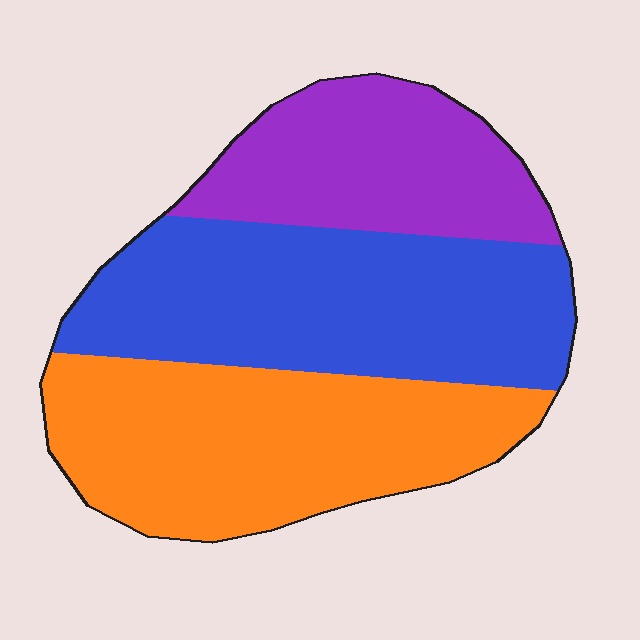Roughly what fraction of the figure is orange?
Orange covers about 35% of the figure.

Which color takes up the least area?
Purple, at roughly 25%.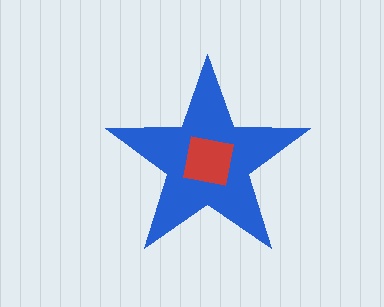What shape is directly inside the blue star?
The red square.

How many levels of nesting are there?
2.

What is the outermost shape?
The blue star.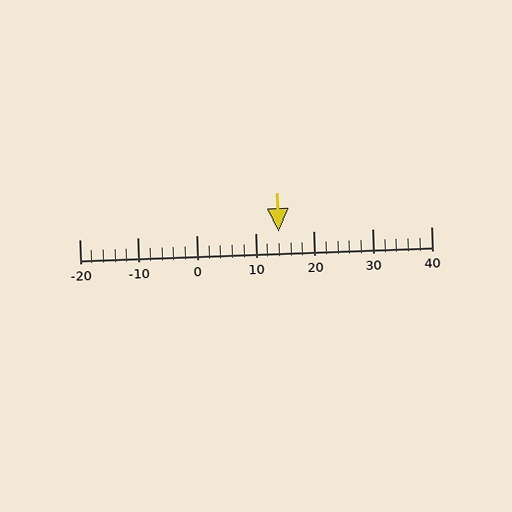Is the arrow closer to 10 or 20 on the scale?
The arrow is closer to 10.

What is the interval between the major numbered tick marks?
The major tick marks are spaced 10 units apart.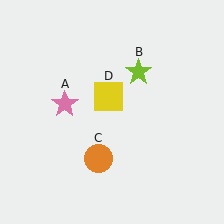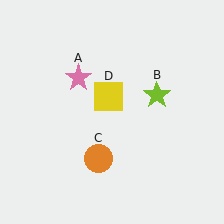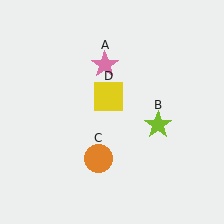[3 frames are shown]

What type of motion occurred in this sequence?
The pink star (object A), lime star (object B) rotated clockwise around the center of the scene.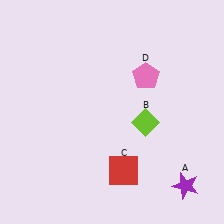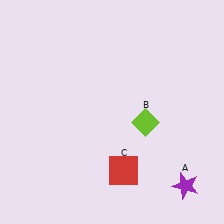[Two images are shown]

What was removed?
The pink pentagon (D) was removed in Image 2.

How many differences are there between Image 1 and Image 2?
There is 1 difference between the two images.